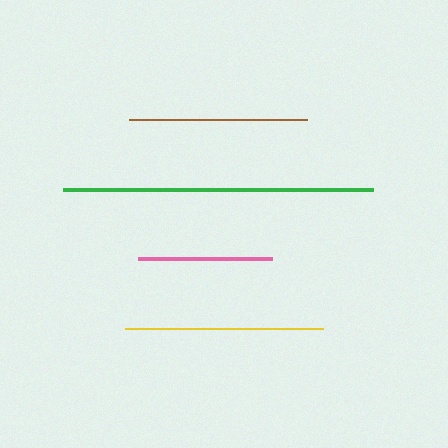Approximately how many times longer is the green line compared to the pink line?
The green line is approximately 2.3 times the length of the pink line.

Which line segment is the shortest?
The pink line is the shortest at approximately 135 pixels.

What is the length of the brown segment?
The brown segment is approximately 178 pixels long.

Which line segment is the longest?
The green line is the longest at approximately 311 pixels.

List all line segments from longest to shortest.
From longest to shortest: green, yellow, brown, pink.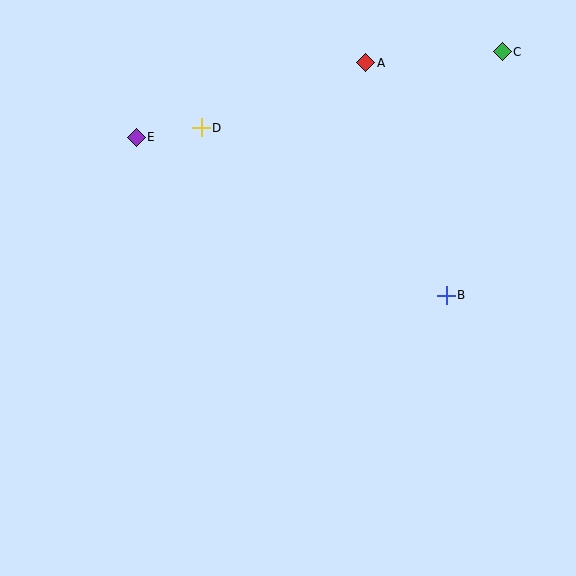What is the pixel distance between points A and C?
The distance between A and C is 137 pixels.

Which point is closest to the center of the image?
Point B at (446, 295) is closest to the center.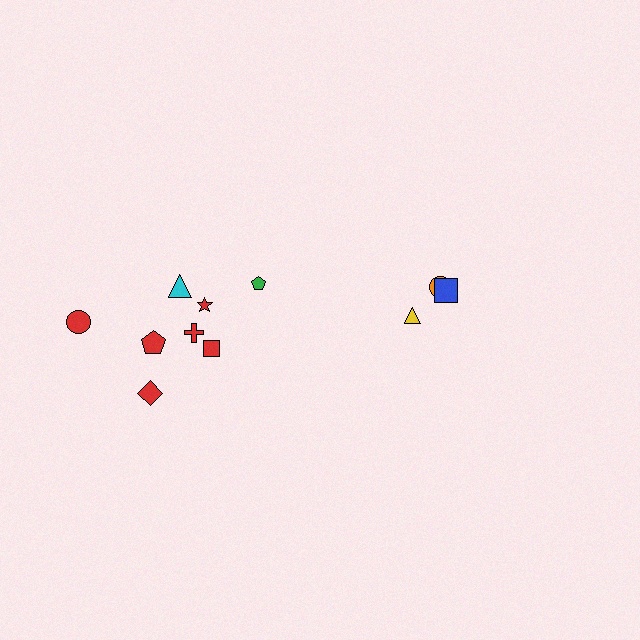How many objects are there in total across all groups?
There are 11 objects.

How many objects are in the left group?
There are 8 objects.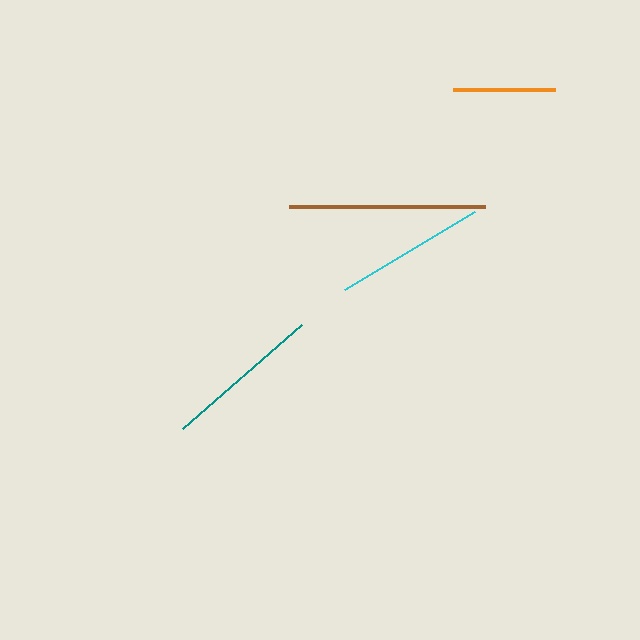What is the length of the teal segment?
The teal segment is approximately 157 pixels long.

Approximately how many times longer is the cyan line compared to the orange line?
The cyan line is approximately 1.5 times the length of the orange line.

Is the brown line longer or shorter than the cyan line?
The brown line is longer than the cyan line.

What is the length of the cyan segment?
The cyan segment is approximately 151 pixels long.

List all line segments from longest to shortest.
From longest to shortest: brown, teal, cyan, orange.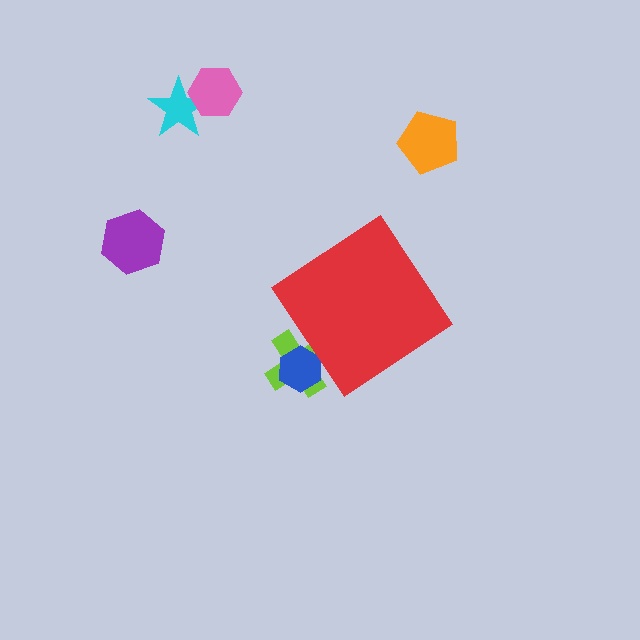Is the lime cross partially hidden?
Yes, the lime cross is partially hidden behind the red diamond.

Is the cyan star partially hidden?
No, the cyan star is fully visible.